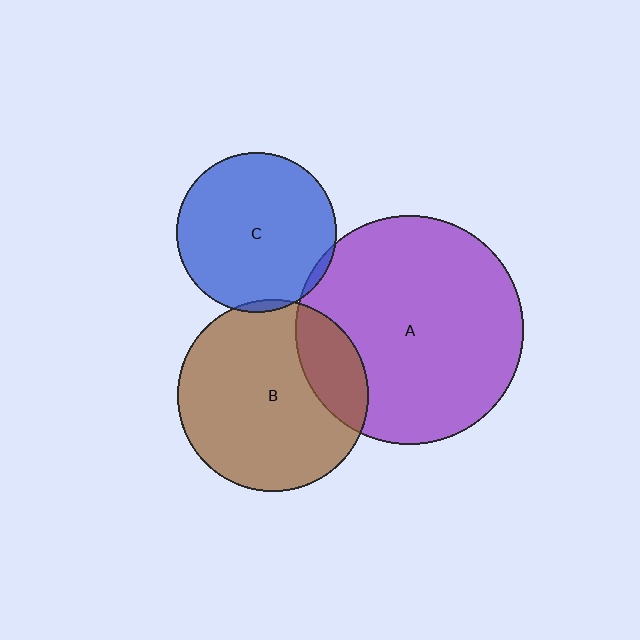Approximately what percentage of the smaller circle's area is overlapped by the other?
Approximately 5%.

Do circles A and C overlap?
Yes.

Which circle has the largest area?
Circle A (purple).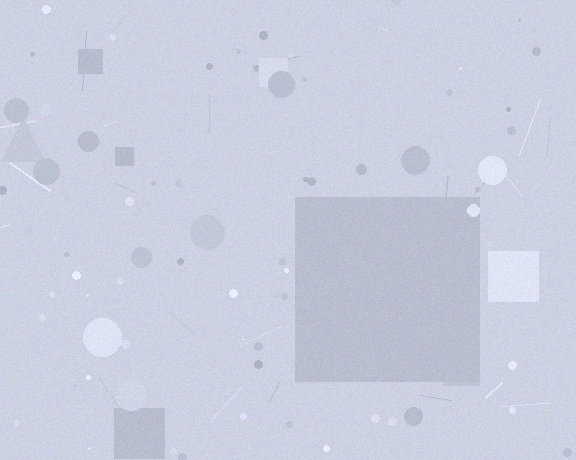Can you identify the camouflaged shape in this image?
The camouflaged shape is a square.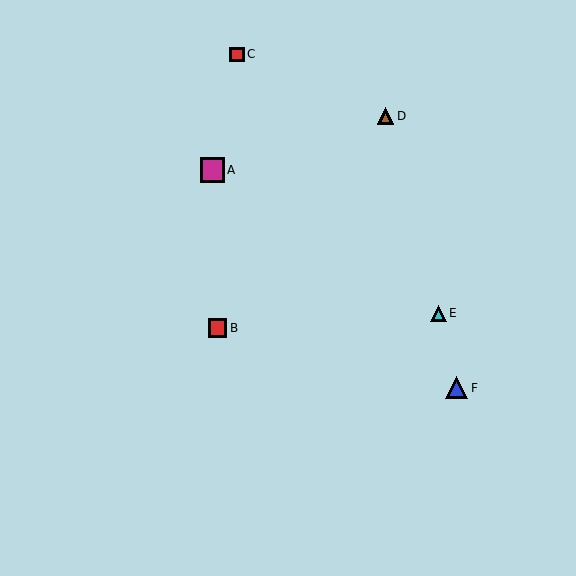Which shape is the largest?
The magenta square (labeled A) is the largest.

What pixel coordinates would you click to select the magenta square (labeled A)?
Click at (212, 170) to select the magenta square A.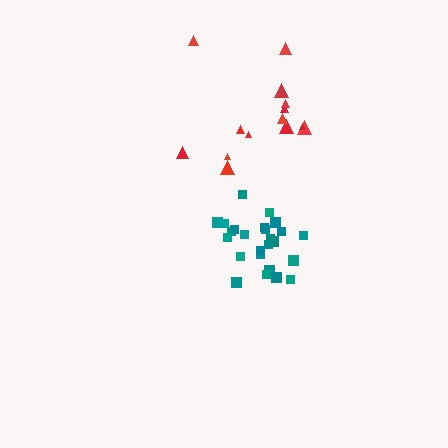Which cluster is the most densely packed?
Teal.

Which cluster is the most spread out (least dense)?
Red.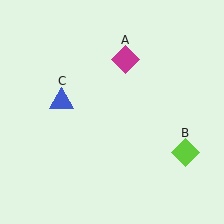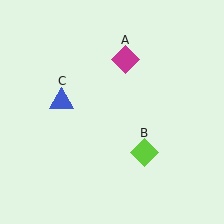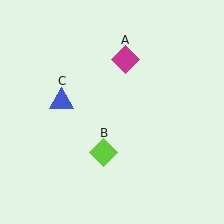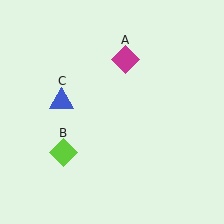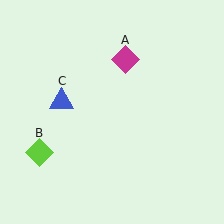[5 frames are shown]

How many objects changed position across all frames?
1 object changed position: lime diamond (object B).